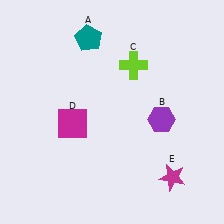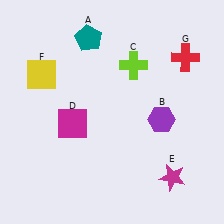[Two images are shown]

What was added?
A yellow square (F), a red cross (G) were added in Image 2.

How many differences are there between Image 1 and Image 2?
There are 2 differences between the two images.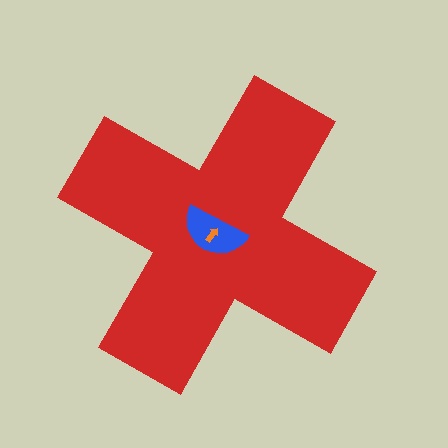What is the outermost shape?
The red cross.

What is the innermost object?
The orange arrow.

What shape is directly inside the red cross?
The blue semicircle.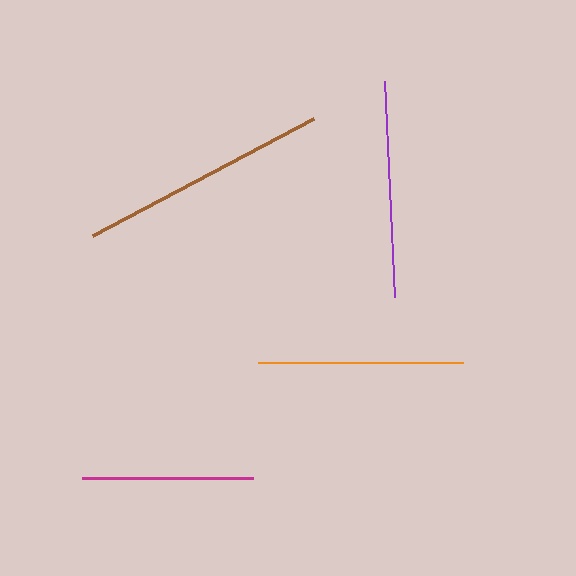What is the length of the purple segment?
The purple segment is approximately 216 pixels long.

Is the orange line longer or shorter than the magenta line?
The orange line is longer than the magenta line.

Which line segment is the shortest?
The magenta line is the shortest at approximately 171 pixels.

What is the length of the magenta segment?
The magenta segment is approximately 171 pixels long.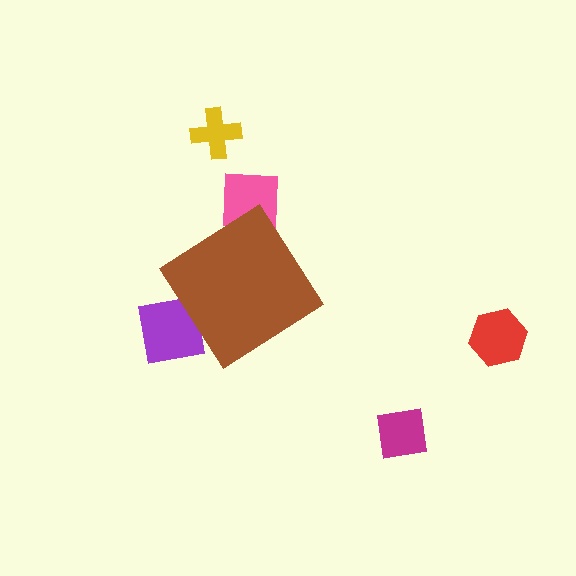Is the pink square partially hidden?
Yes, the pink square is partially hidden behind the brown diamond.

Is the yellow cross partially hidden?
No, the yellow cross is fully visible.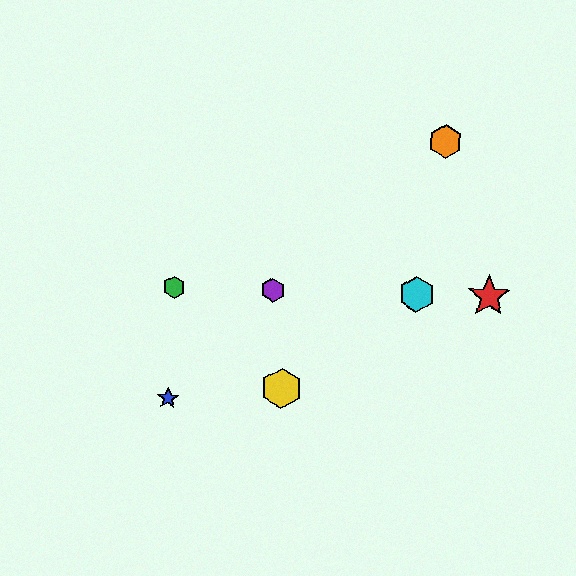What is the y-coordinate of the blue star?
The blue star is at y≈398.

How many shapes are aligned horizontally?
4 shapes (the red star, the green hexagon, the purple hexagon, the cyan hexagon) are aligned horizontally.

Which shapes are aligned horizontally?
The red star, the green hexagon, the purple hexagon, the cyan hexagon are aligned horizontally.